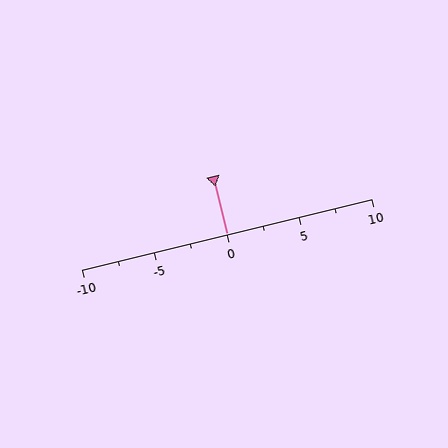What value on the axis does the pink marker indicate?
The marker indicates approximately 0.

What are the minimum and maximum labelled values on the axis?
The axis runs from -10 to 10.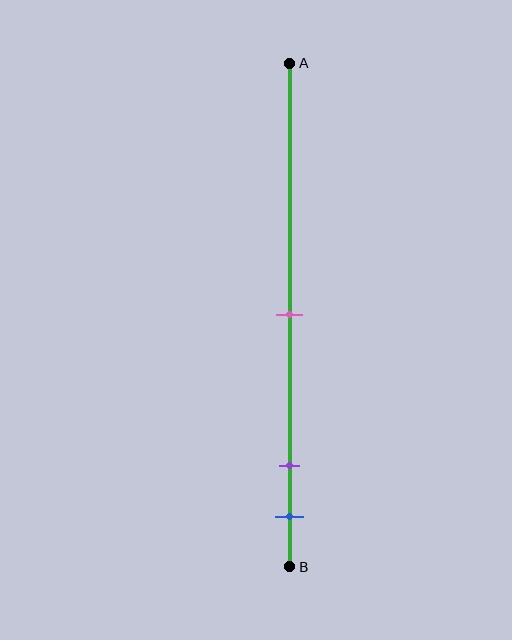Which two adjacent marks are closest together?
The purple and blue marks are the closest adjacent pair.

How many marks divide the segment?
There are 3 marks dividing the segment.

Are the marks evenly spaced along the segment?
No, the marks are not evenly spaced.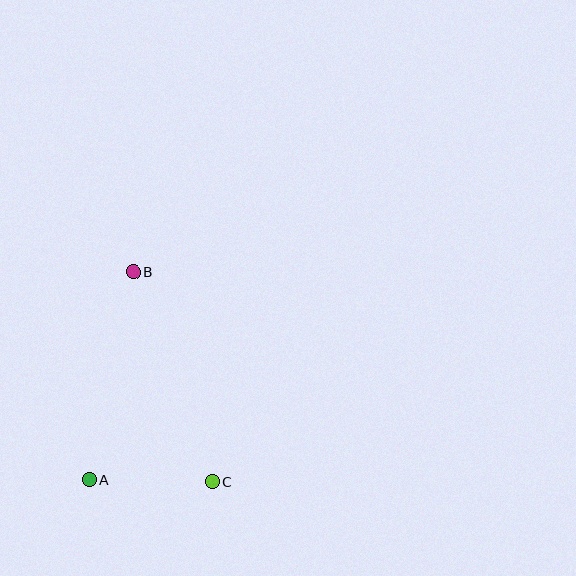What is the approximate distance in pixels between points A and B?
The distance between A and B is approximately 213 pixels.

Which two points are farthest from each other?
Points B and C are farthest from each other.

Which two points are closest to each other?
Points A and C are closest to each other.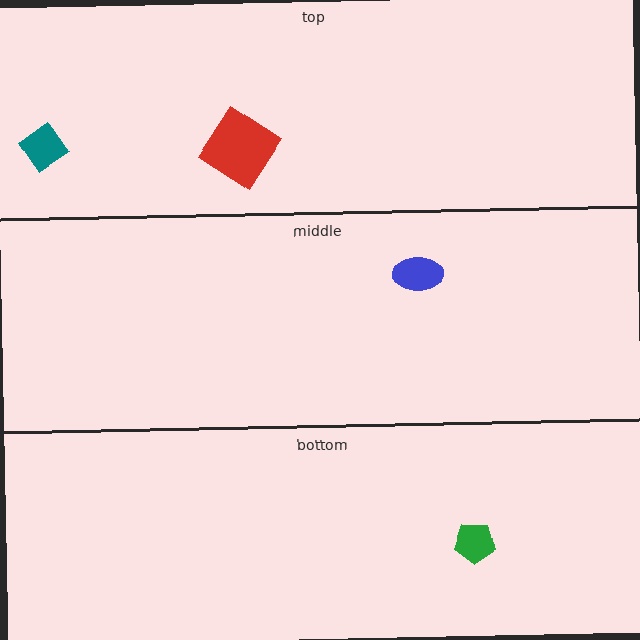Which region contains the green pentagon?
The bottom region.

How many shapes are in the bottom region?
1.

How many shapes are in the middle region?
1.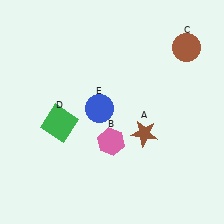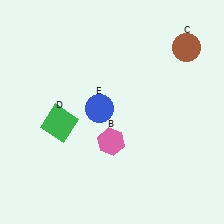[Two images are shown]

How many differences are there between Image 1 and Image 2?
There is 1 difference between the two images.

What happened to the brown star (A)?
The brown star (A) was removed in Image 2. It was in the bottom-right area of Image 1.